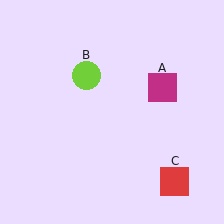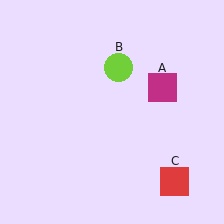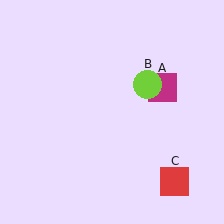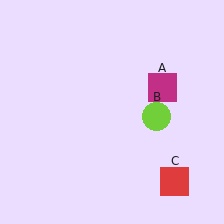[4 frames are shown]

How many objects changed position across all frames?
1 object changed position: lime circle (object B).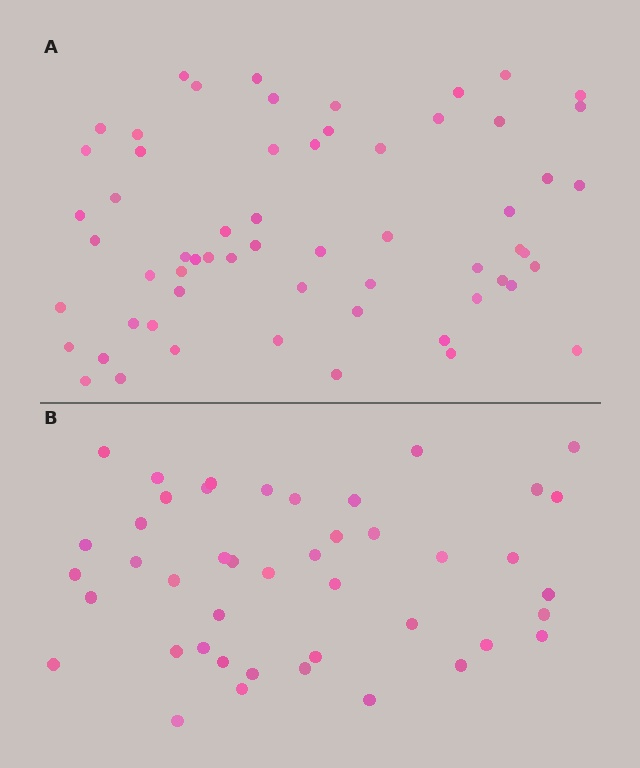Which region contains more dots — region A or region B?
Region A (the top region) has more dots.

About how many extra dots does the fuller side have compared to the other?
Region A has approximately 15 more dots than region B.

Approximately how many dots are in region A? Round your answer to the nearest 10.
About 60 dots.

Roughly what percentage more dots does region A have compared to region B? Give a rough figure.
About 35% more.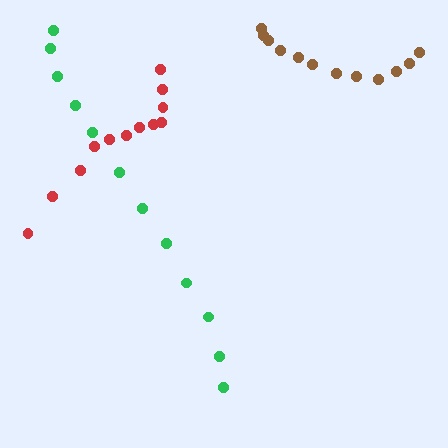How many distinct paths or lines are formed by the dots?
There are 3 distinct paths.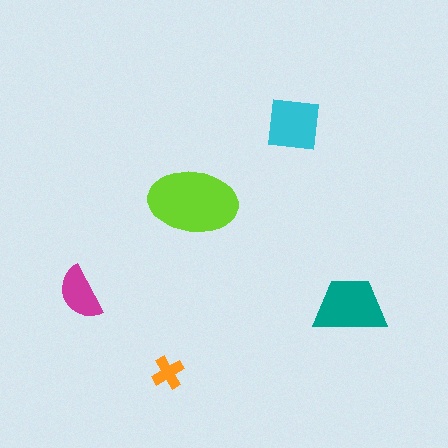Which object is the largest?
The lime ellipse.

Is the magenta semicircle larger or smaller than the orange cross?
Larger.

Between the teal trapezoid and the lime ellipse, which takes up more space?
The lime ellipse.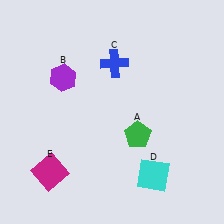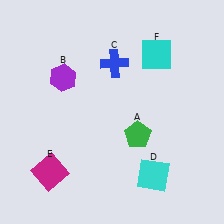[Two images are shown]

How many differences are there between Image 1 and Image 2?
There is 1 difference between the two images.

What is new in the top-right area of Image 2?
A cyan square (F) was added in the top-right area of Image 2.